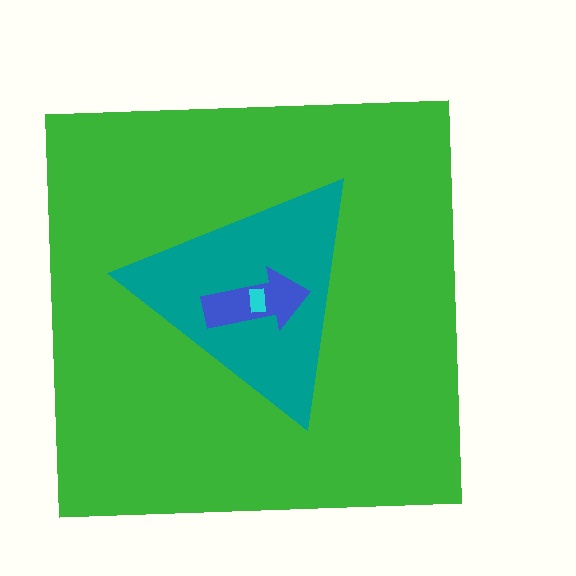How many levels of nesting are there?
4.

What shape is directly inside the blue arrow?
The cyan rectangle.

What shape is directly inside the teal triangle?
The blue arrow.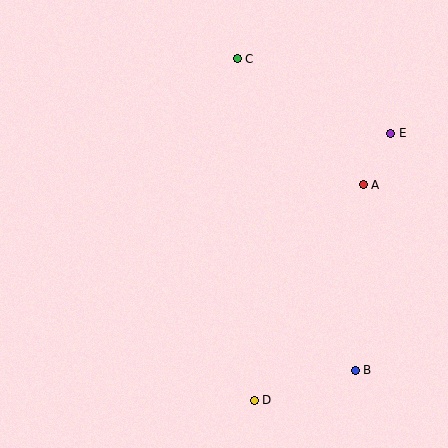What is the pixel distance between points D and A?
The distance between D and A is 242 pixels.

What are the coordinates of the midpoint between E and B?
The midpoint between E and B is at (373, 252).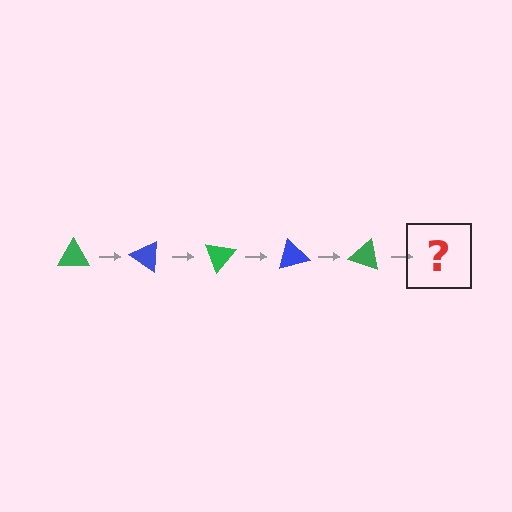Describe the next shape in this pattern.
It should be a blue triangle, rotated 175 degrees from the start.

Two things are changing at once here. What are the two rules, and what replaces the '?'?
The two rules are that it rotates 35 degrees each step and the color cycles through green and blue. The '?' should be a blue triangle, rotated 175 degrees from the start.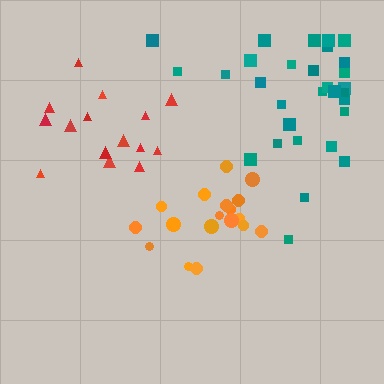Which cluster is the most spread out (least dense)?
Orange.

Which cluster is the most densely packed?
Teal.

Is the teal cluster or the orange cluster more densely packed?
Teal.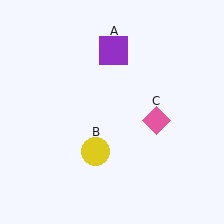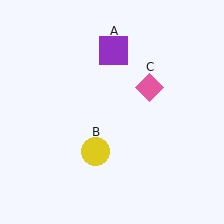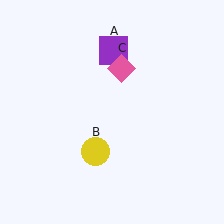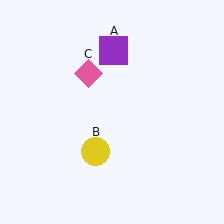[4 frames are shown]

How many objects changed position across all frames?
1 object changed position: pink diamond (object C).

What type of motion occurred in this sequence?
The pink diamond (object C) rotated counterclockwise around the center of the scene.